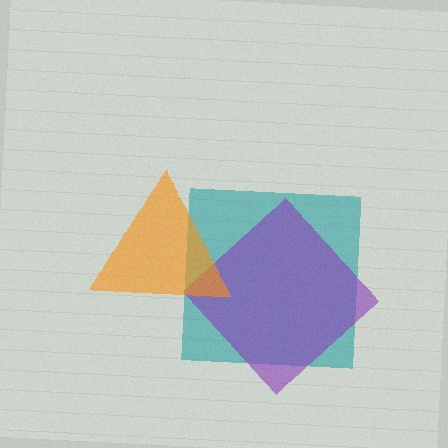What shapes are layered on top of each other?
The layered shapes are: a teal square, a purple diamond, an orange triangle.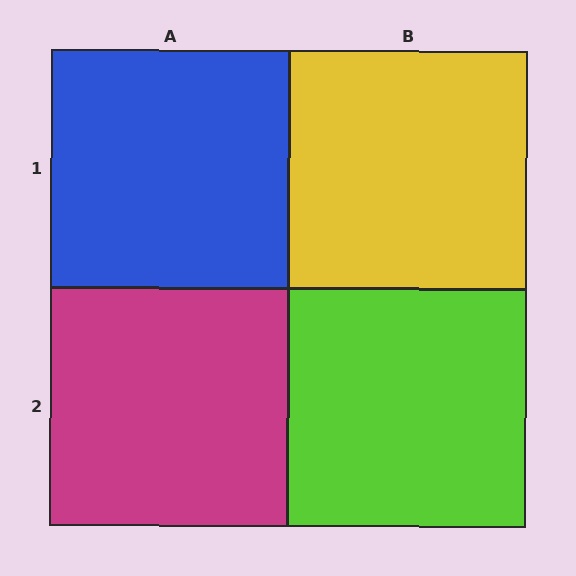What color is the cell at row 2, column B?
Lime.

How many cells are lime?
1 cell is lime.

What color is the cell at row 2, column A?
Magenta.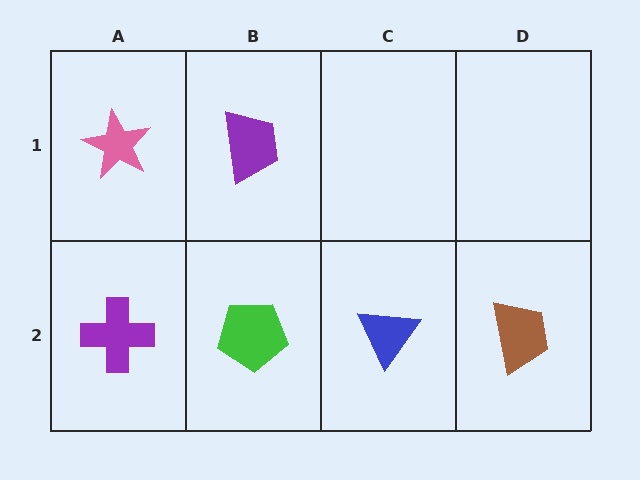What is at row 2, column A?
A purple cross.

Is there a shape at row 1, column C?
No, that cell is empty.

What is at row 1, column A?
A pink star.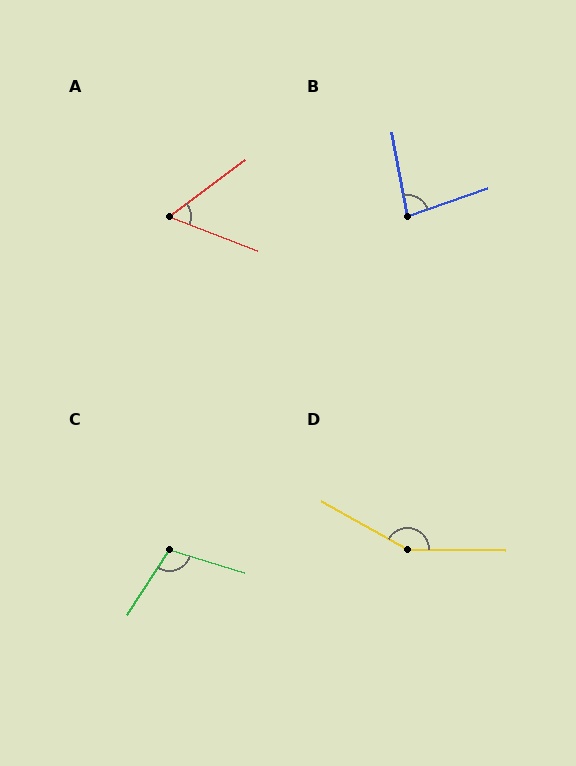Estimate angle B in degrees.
Approximately 81 degrees.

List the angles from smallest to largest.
A (58°), B (81°), C (105°), D (151°).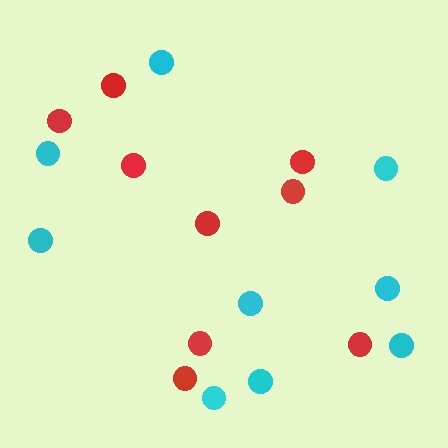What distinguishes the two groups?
There are 2 groups: one group of red circles (9) and one group of cyan circles (9).